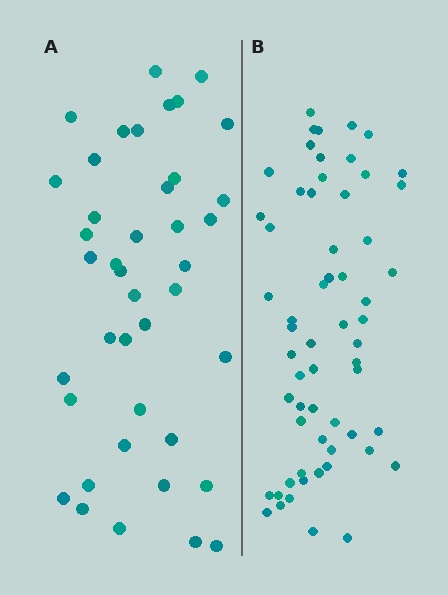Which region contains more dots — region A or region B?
Region B (the right region) has more dots.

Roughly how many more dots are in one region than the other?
Region B has approximately 20 more dots than region A.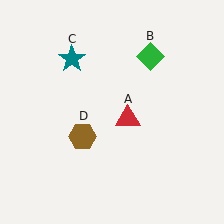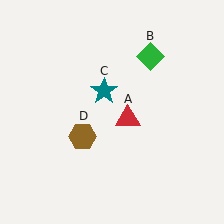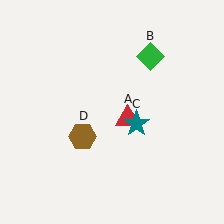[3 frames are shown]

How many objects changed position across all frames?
1 object changed position: teal star (object C).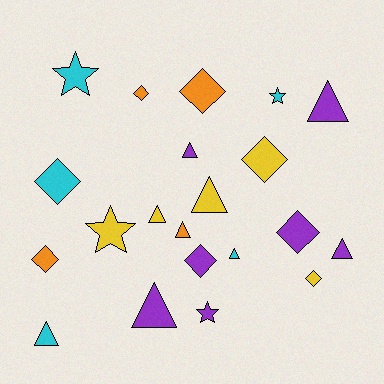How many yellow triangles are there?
There are 2 yellow triangles.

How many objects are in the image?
There are 21 objects.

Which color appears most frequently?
Purple, with 7 objects.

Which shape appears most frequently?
Triangle, with 9 objects.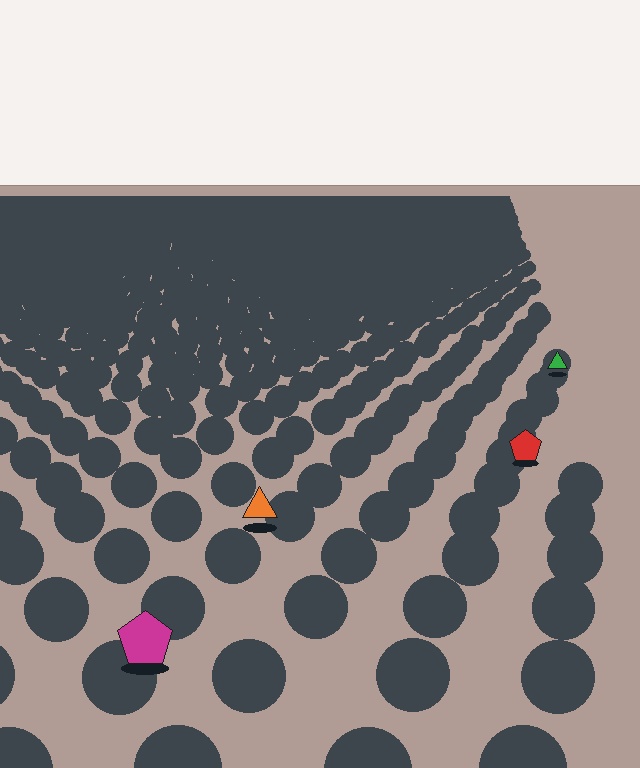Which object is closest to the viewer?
The magenta pentagon is closest. The texture marks near it are larger and more spread out.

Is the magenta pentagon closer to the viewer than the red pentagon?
Yes. The magenta pentagon is closer — you can tell from the texture gradient: the ground texture is coarser near it.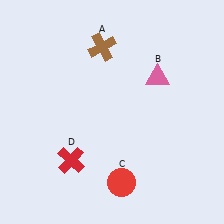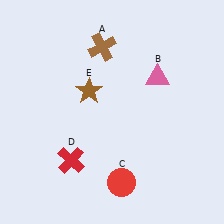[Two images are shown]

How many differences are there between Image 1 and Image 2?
There is 1 difference between the two images.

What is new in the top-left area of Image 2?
A brown star (E) was added in the top-left area of Image 2.